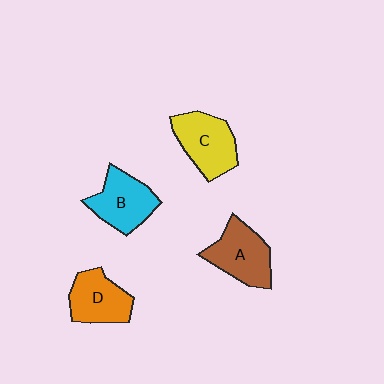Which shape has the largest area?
Shape C (yellow).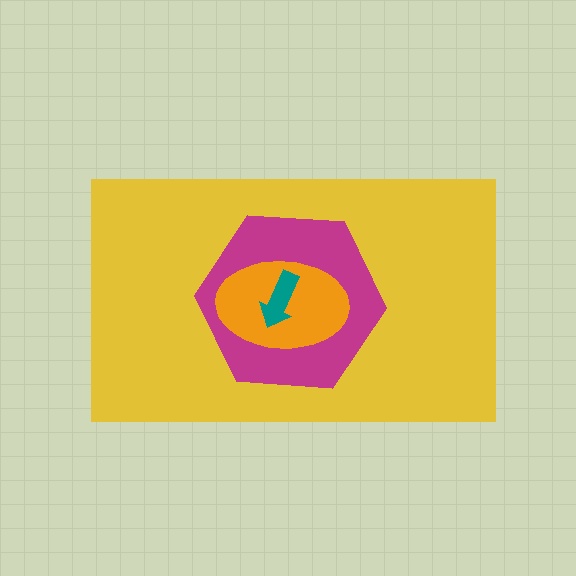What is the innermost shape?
The teal arrow.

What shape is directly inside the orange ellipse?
The teal arrow.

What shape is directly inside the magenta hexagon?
The orange ellipse.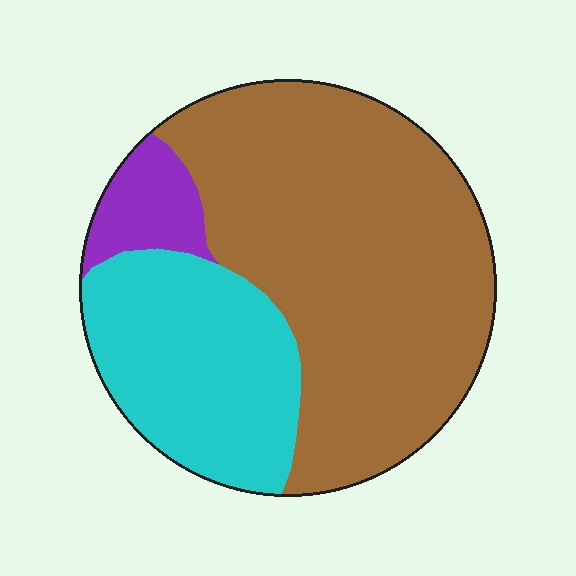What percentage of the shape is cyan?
Cyan takes up between a quarter and a half of the shape.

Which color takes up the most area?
Brown, at roughly 65%.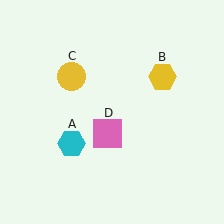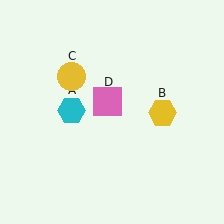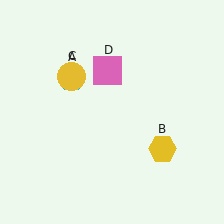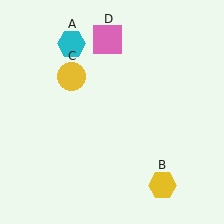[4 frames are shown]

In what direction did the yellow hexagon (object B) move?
The yellow hexagon (object B) moved down.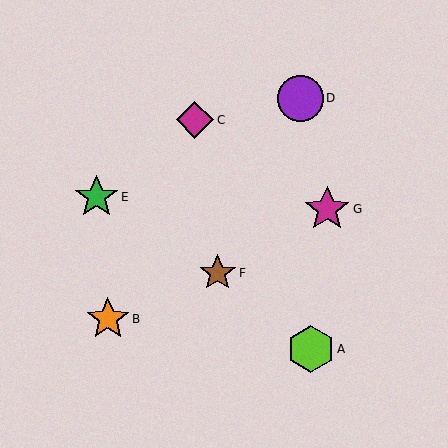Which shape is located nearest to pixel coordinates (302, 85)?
The purple circle (labeled D) at (300, 98) is nearest to that location.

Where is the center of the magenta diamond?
The center of the magenta diamond is at (195, 120).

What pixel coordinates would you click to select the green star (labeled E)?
Click at (97, 197) to select the green star E.